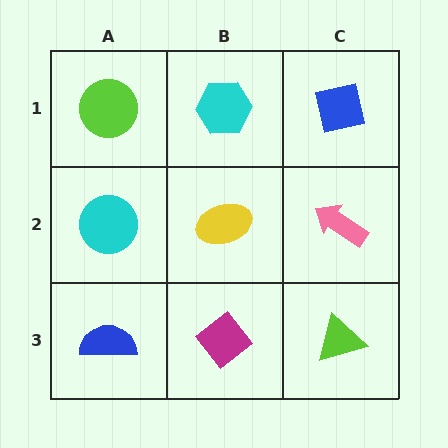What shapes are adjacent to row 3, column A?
A cyan circle (row 2, column A), a magenta diamond (row 3, column B).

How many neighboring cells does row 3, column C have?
2.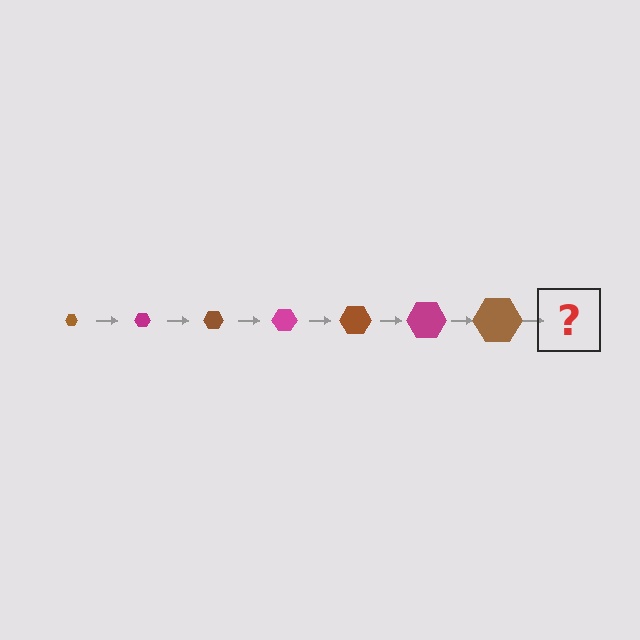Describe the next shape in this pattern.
It should be a magenta hexagon, larger than the previous one.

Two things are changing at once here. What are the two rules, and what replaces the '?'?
The two rules are that the hexagon grows larger each step and the color cycles through brown and magenta. The '?' should be a magenta hexagon, larger than the previous one.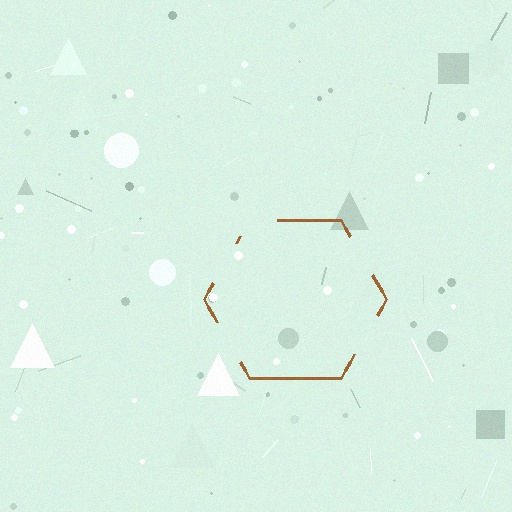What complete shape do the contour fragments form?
The contour fragments form a hexagon.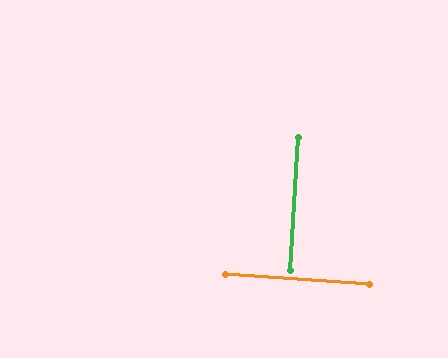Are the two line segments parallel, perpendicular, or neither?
Perpendicular — they meet at approximately 89°.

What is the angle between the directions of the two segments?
Approximately 89 degrees.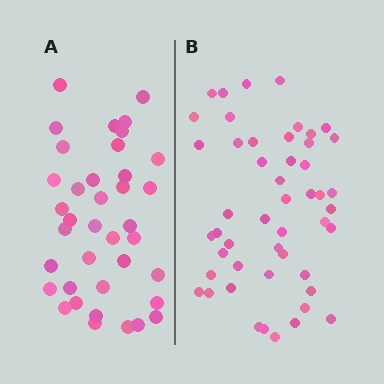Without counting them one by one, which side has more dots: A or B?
Region B (the right region) has more dots.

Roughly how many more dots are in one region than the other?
Region B has roughly 12 or so more dots than region A.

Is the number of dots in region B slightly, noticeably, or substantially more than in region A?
Region B has noticeably more, but not dramatically so. The ratio is roughly 1.3 to 1.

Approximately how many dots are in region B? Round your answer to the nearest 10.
About 50 dots. (The exact count is 49, which rounds to 50.)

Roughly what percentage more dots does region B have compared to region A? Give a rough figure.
About 30% more.